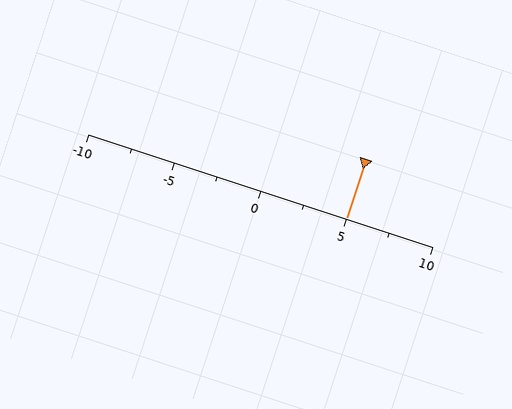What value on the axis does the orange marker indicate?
The marker indicates approximately 5.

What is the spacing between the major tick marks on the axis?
The major ticks are spaced 5 apart.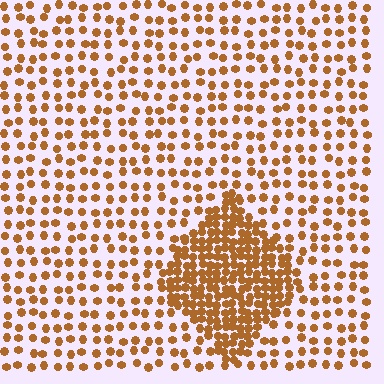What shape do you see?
I see a diamond.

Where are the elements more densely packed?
The elements are more densely packed inside the diamond boundary.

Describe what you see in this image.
The image contains small brown elements arranged at two different densities. A diamond-shaped region is visible where the elements are more densely packed than the surrounding area.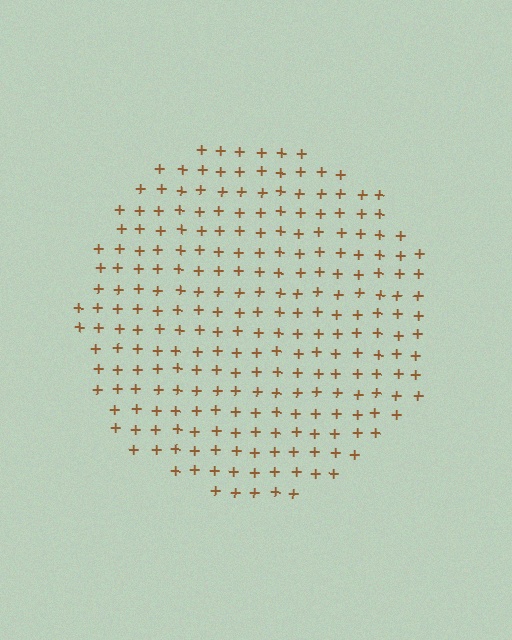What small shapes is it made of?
It is made of small plus signs.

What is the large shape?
The large shape is a circle.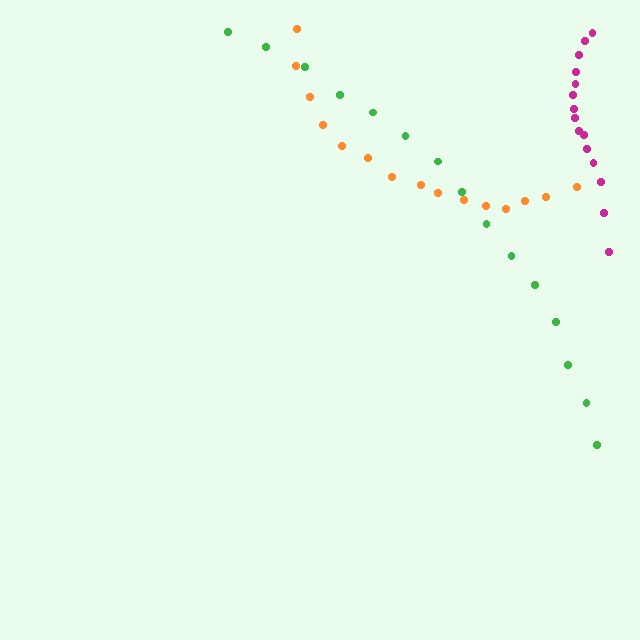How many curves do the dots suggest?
There are 3 distinct paths.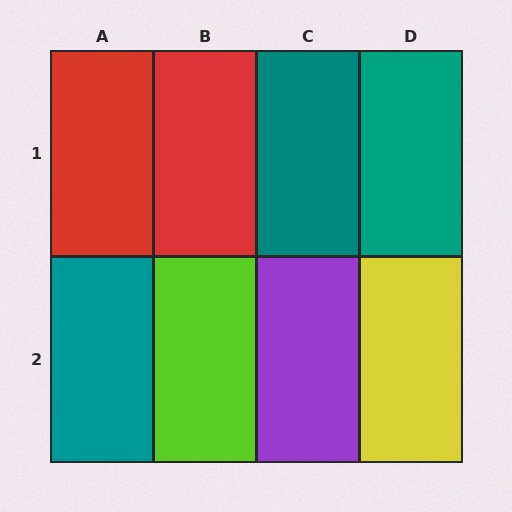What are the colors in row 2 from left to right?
Teal, lime, purple, yellow.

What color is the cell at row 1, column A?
Red.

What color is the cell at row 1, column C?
Teal.